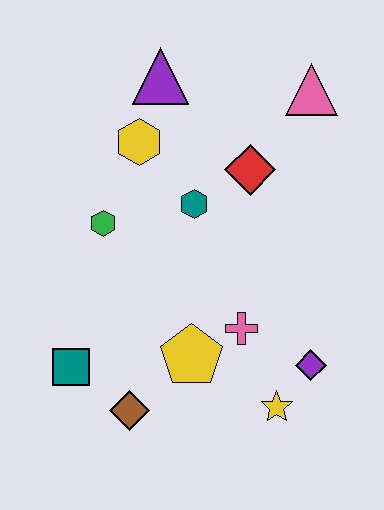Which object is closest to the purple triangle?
The yellow hexagon is closest to the purple triangle.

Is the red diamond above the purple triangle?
No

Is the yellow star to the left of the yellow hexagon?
No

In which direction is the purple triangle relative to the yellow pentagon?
The purple triangle is above the yellow pentagon.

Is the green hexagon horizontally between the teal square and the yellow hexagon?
Yes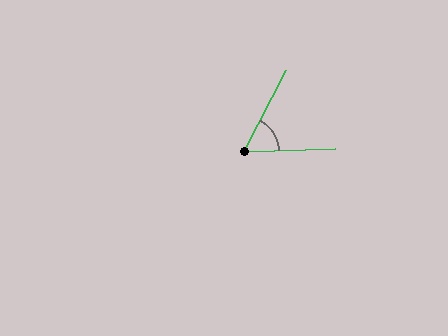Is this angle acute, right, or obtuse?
It is acute.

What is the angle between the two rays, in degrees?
Approximately 60 degrees.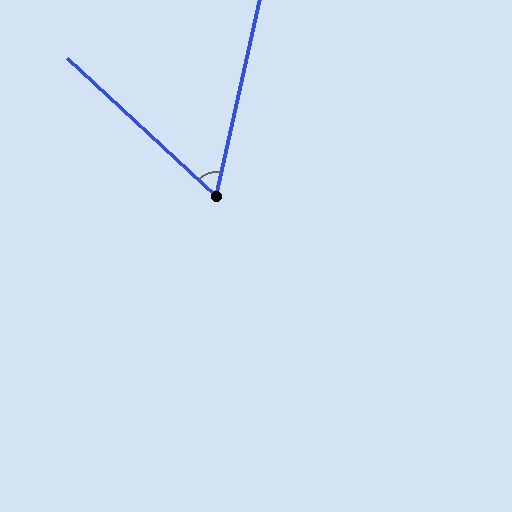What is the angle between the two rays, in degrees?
Approximately 60 degrees.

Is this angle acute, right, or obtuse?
It is acute.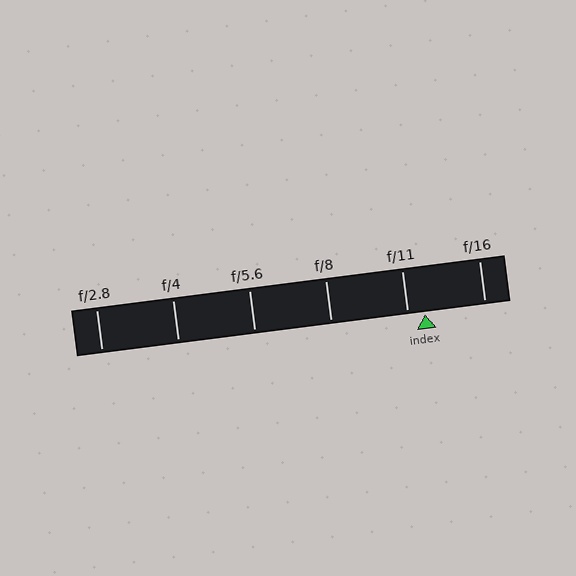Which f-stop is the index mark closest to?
The index mark is closest to f/11.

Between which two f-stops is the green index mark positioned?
The index mark is between f/11 and f/16.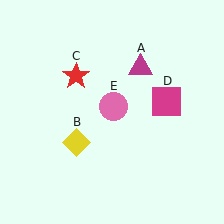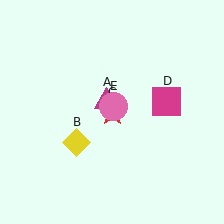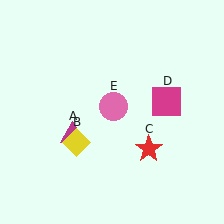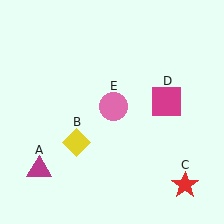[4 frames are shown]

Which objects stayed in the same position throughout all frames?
Yellow diamond (object B) and magenta square (object D) and pink circle (object E) remained stationary.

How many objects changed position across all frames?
2 objects changed position: magenta triangle (object A), red star (object C).